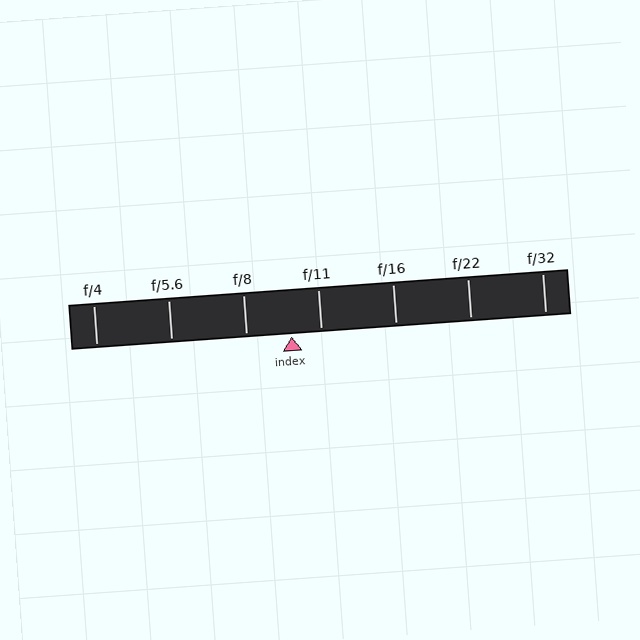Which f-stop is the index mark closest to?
The index mark is closest to f/11.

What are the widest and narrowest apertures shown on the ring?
The widest aperture shown is f/4 and the narrowest is f/32.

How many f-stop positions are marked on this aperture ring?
There are 7 f-stop positions marked.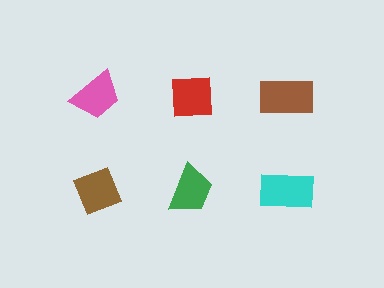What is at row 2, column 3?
A cyan rectangle.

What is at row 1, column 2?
A red square.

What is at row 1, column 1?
A pink trapezoid.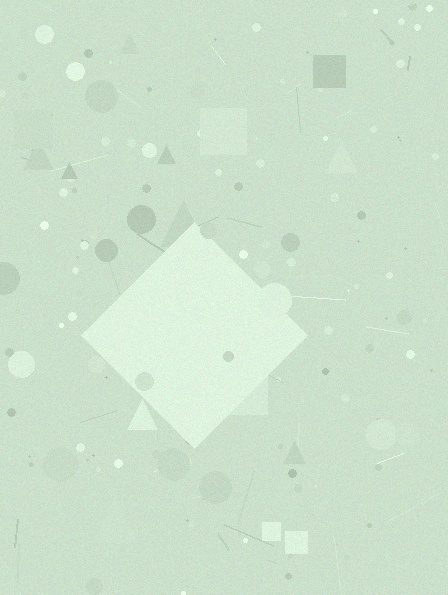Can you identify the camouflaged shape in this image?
The camouflaged shape is a diamond.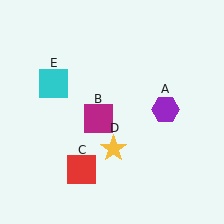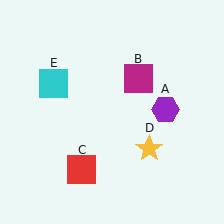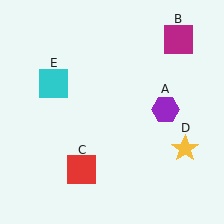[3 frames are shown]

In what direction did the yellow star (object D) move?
The yellow star (object D) moved right.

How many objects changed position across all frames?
2 objects changed position: magenta square (object B), yellow star (object D).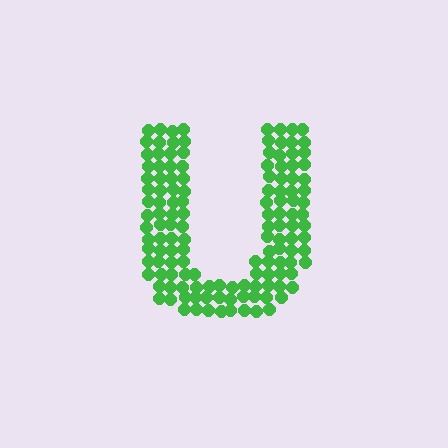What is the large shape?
The large shape is the letter U.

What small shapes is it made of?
It is made of small circles.